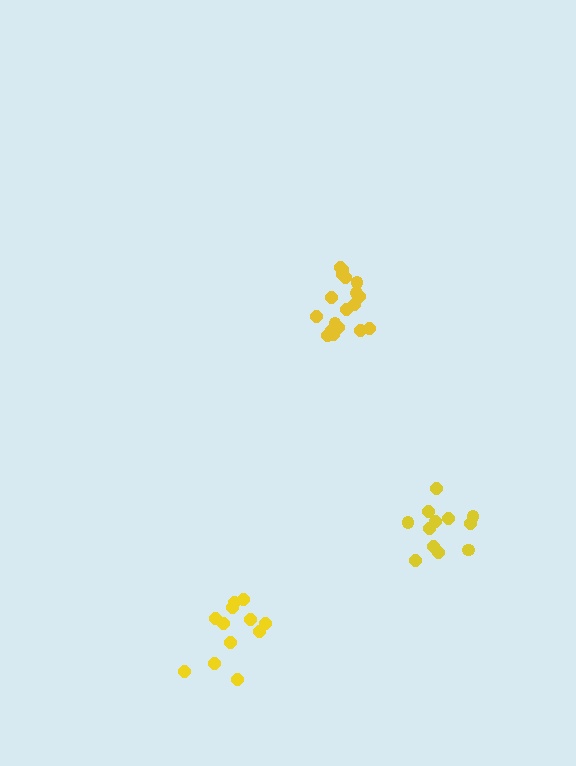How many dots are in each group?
Group 1: 12 dots, Group 2: 12 dots, Group 3: 18 dots (42 total).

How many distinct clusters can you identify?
There are 3 distinct clusters.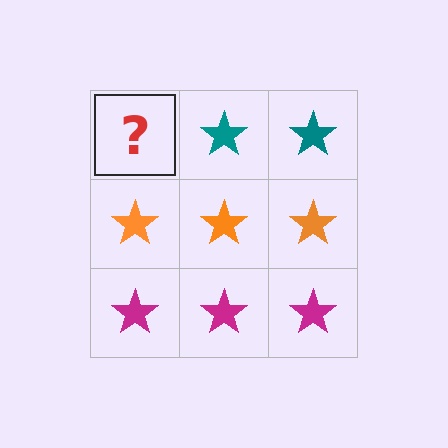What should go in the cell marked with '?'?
The missing cell should contain a teal star.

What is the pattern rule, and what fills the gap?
The rule is that each row has a consistent color. The gap should be filled with a teal star.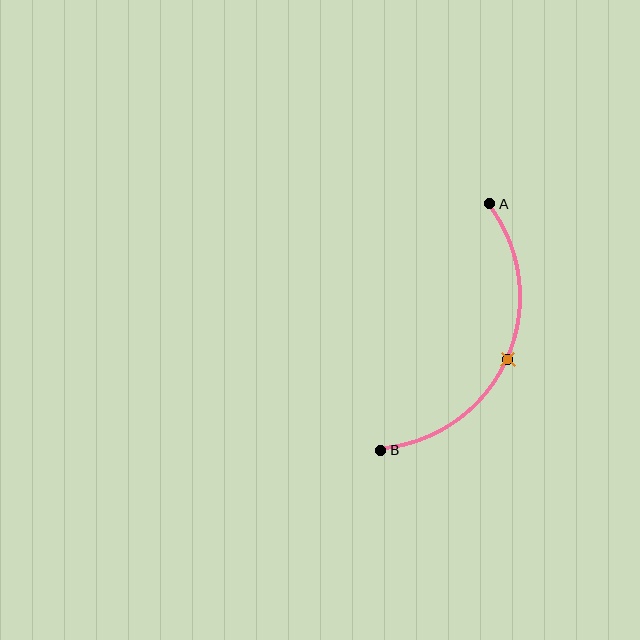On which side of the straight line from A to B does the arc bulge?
The arc bulges to the right of the straight line connecting A and B.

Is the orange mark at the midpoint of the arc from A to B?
Yes. The orange mark lies on the arc at equal arc-length from both A and B — it is the arc midpoint.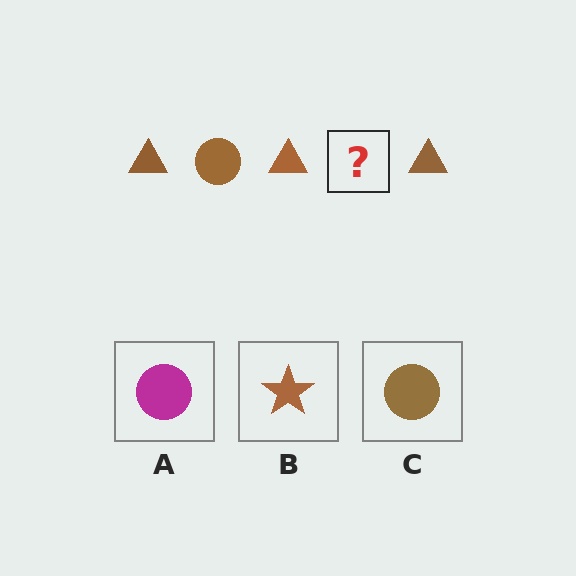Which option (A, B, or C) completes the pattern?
C.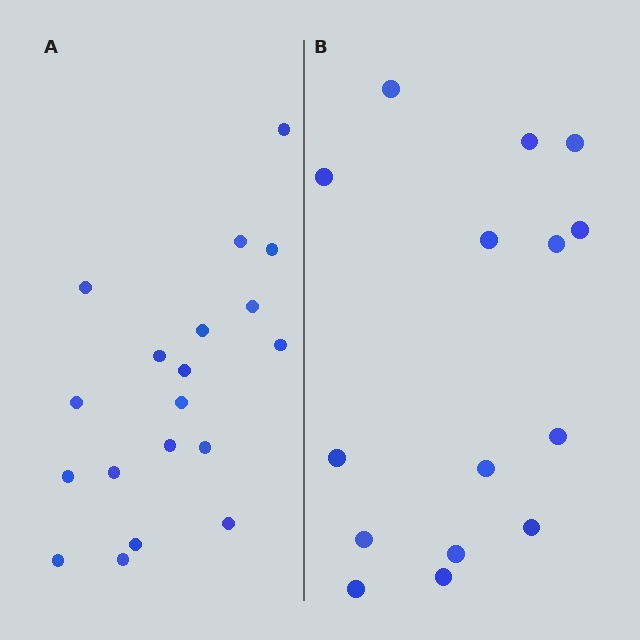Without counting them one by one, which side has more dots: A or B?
Region A (the left region) has more dots.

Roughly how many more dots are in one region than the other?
Region A has about 4 more dots than region B.